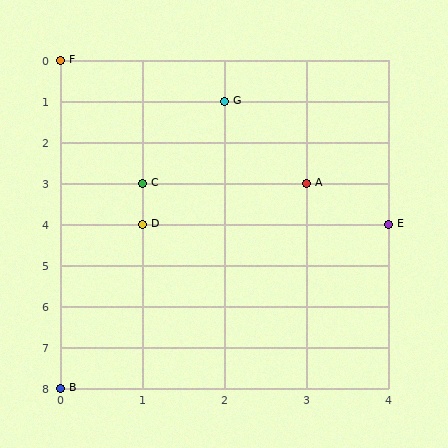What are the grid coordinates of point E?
Point E is at grid coordinates (4, 4).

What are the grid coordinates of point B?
Point B is at grid coordinates (0, 8).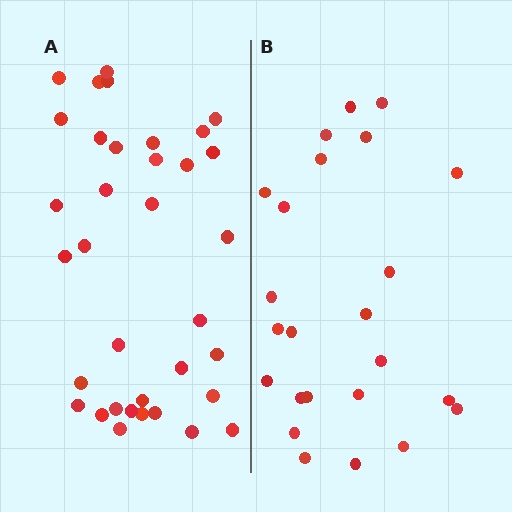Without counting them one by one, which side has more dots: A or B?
Region A (the left region) has more dots.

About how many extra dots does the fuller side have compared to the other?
Region A has roughly 12 or so more dots than region B.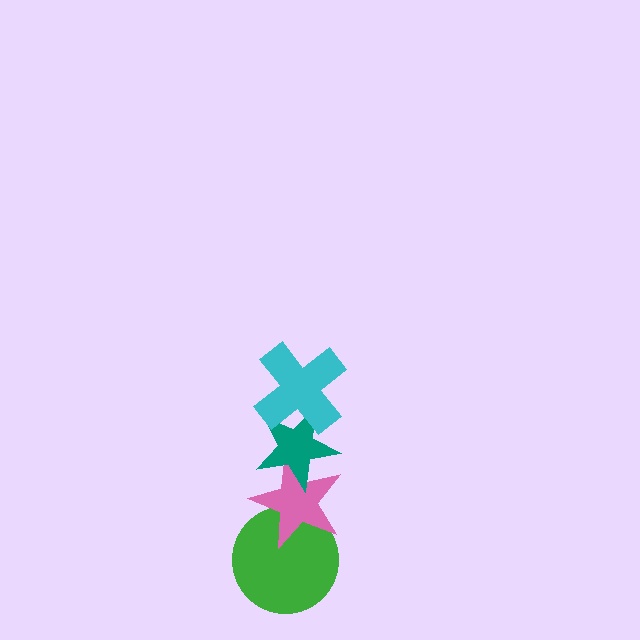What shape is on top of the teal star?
The cyan cross is on top of the teal star.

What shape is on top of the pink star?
The teal star is on top of the pink star.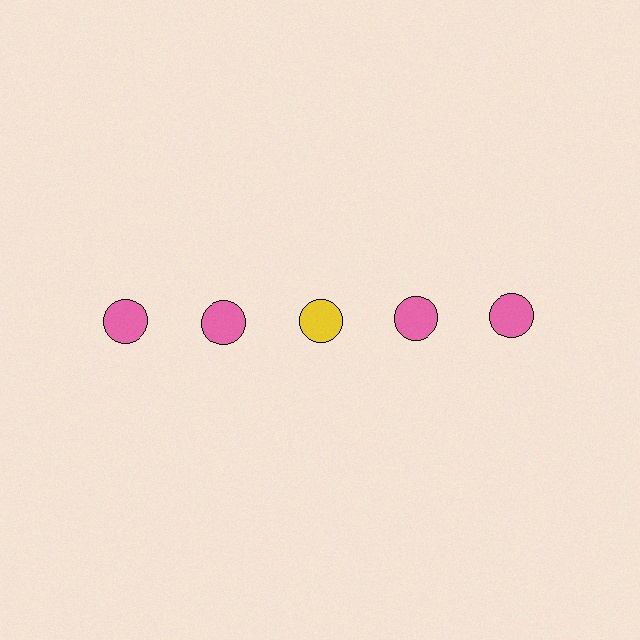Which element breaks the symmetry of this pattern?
The yellow circle in the top row, center column breaks the symmetry. All other shapes are pink circles.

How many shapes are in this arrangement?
There are 5 shapes arranged in a grid pattern.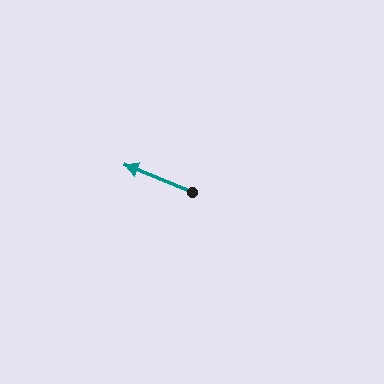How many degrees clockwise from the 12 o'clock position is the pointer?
Approximately 292 degrees.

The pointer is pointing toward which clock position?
Roughly 10 o'clock.